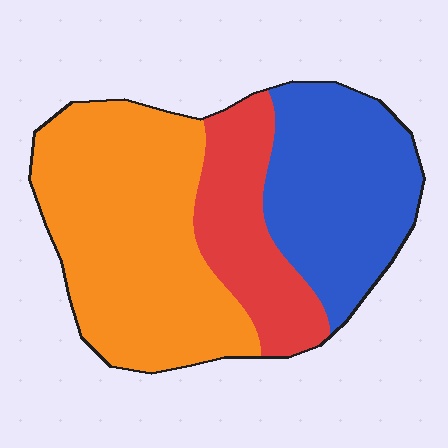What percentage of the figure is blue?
Blue takes up between a sixth and a third of the figure.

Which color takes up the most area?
Orange, at roughly 45%.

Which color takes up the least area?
Red, at roughly 20%.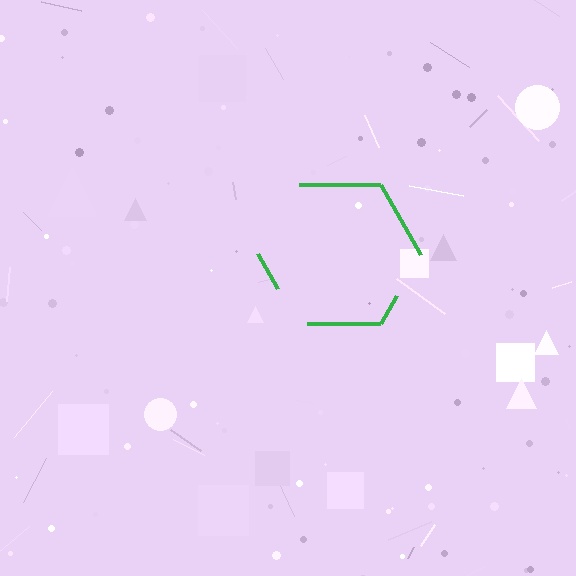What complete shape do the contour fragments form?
The contour fragments form a hexagon.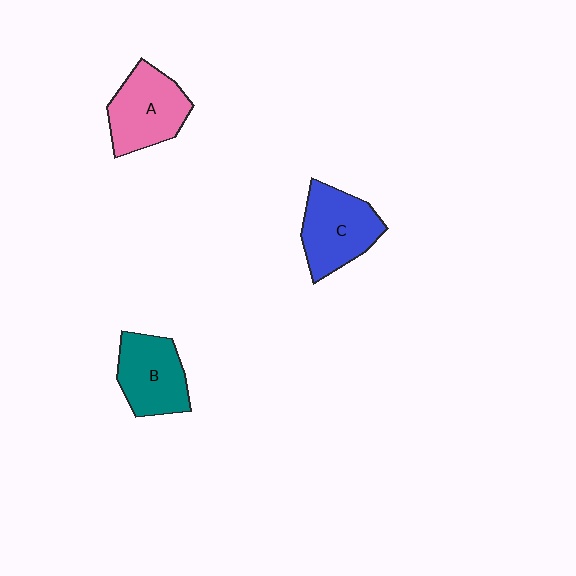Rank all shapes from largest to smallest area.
From largest to smallest: C (blue), A (pink), B (teal).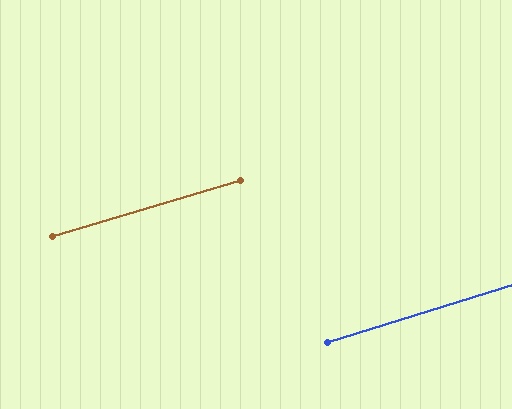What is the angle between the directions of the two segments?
Approximately 1 degree.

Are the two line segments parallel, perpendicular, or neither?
Parallel — their directions differ by only 0.6°.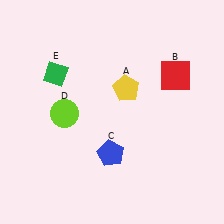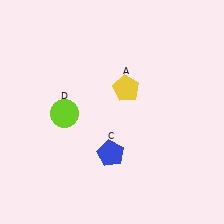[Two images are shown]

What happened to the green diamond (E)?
The green diamond (E) was removed in Image 2. It was in the top-left area of Image 1.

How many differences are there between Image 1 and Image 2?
There are 2 differences between the two images.